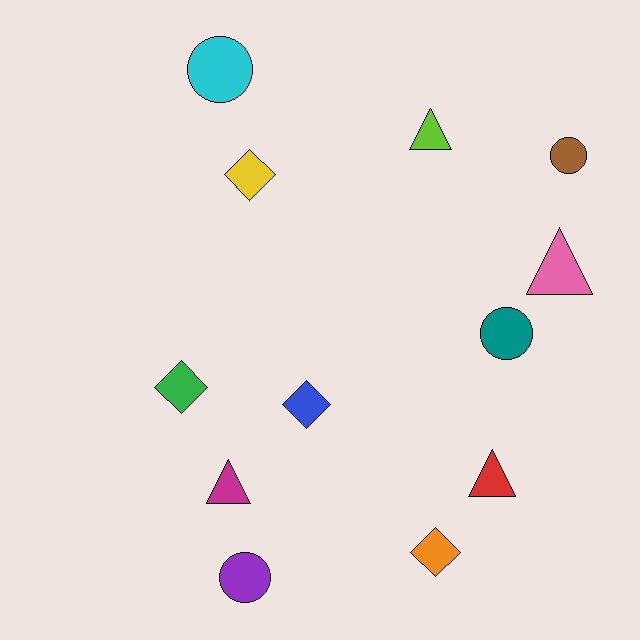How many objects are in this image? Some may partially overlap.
There are 12 objects.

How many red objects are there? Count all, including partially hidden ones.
There is 1 red object.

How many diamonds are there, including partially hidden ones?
There are 4 diamonds.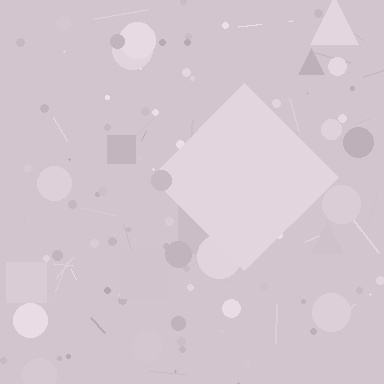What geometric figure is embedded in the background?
A diamond is embedded in the background.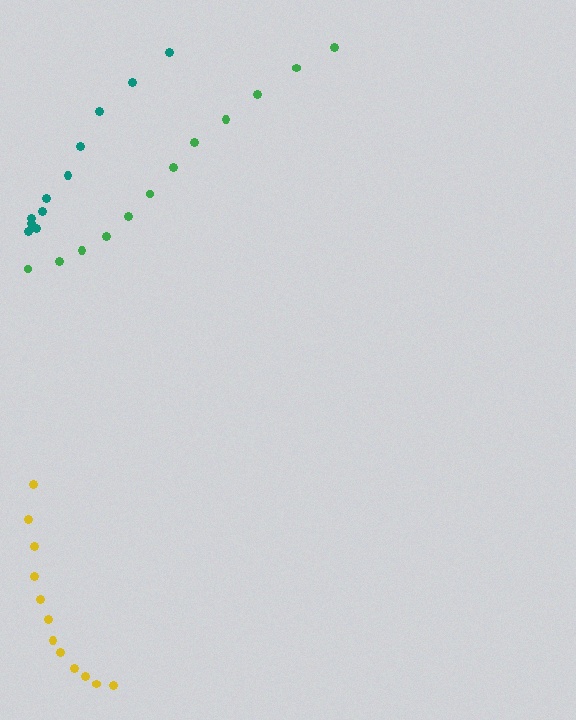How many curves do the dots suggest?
There are 3 distinct paths.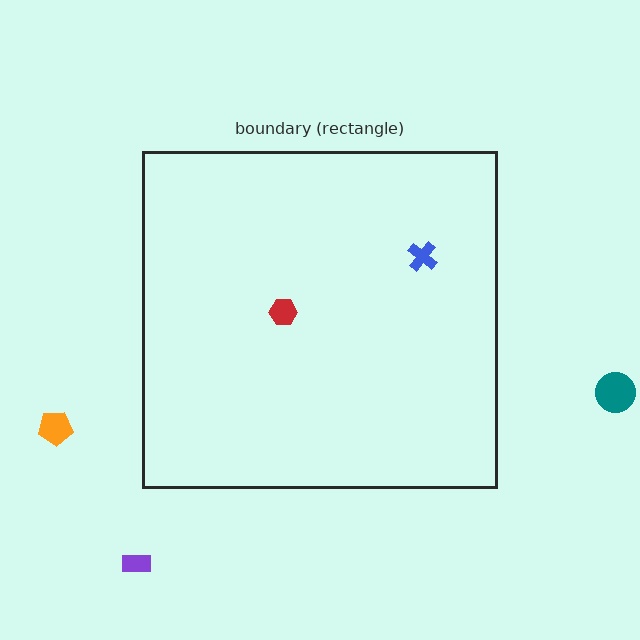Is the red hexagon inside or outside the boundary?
Inside.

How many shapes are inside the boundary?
2 inside, 3 outside.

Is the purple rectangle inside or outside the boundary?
Outside.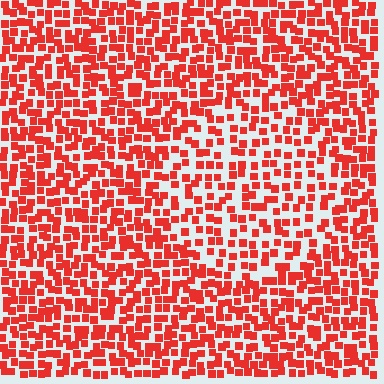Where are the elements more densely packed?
The elements are more densely packed outside the circle boundary.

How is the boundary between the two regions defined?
The boundary is defined by a change in element density (approximately 1.6x ratio). All elements are the same color, size, and shape.